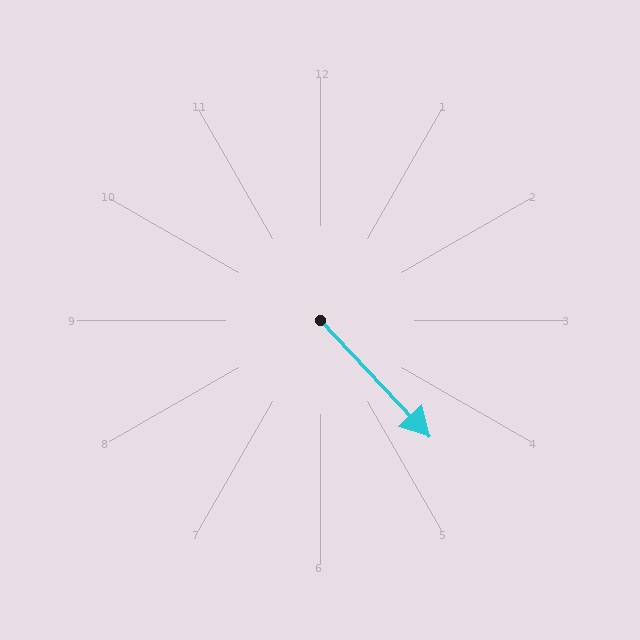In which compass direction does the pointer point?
Southeast.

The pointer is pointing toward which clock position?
Roughly 5 o'clock.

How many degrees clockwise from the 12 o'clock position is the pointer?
Approximately 137 degrees.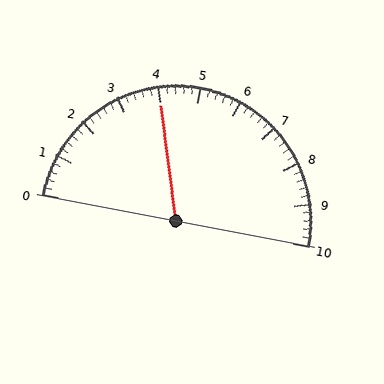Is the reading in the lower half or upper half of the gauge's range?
The reading is in the lower half of the range (0 to 10).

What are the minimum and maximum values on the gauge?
The gauge ranges from 0 to 10.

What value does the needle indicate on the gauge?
The needle indicates approximately 4.0.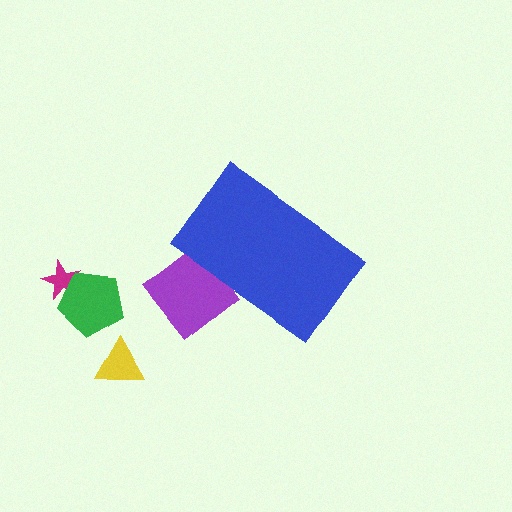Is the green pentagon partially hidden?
No, the green pentagon is fully visible.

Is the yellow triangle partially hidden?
No, the yellow triangle is fully visible.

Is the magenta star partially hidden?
No, the magenta star is fully visible.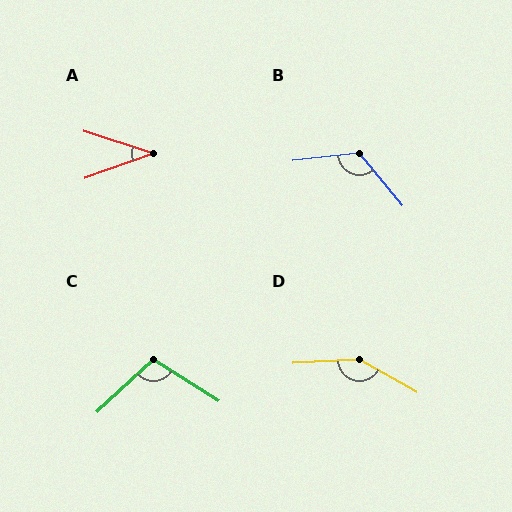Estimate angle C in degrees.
Approximately 105 degrees.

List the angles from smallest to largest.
A (38°), C (105°), B (124°), D (148°).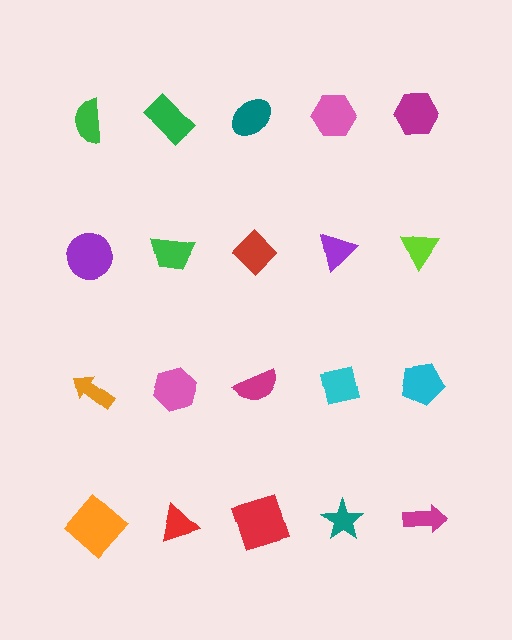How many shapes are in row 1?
5 shapes.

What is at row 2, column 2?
A green trapezoid.